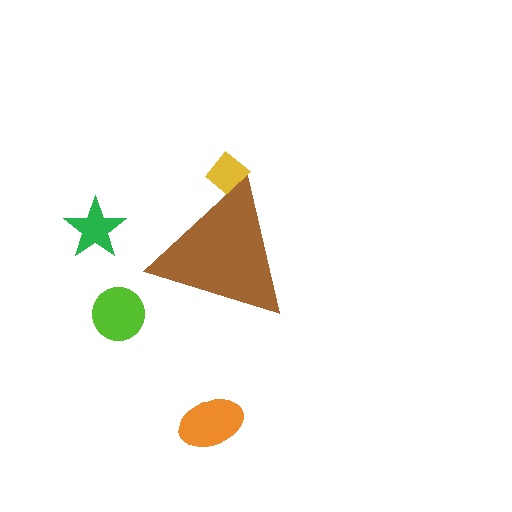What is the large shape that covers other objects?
A brown triangle.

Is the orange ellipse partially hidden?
No, the orange ellipse is fully visible.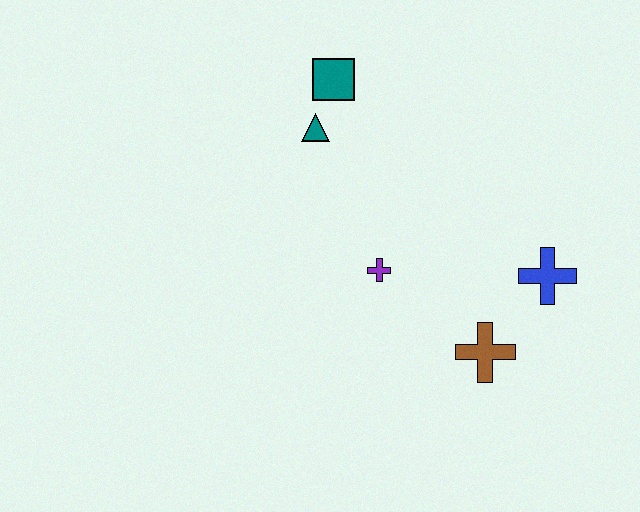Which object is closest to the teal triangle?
The teal square is closest to the teal triangle.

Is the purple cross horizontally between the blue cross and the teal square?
Yes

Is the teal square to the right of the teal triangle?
Yes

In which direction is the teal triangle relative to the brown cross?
The teal triangle is above the brown cross.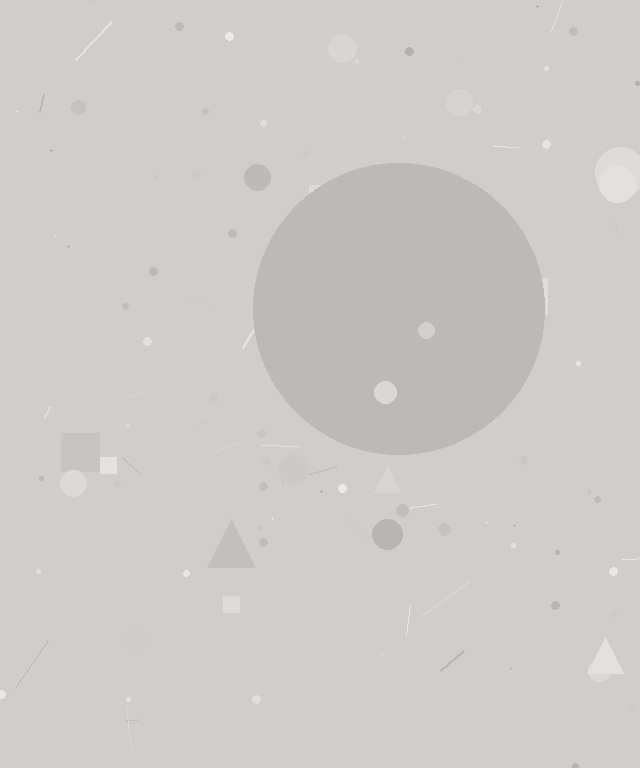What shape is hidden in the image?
A circle is hidden in the image.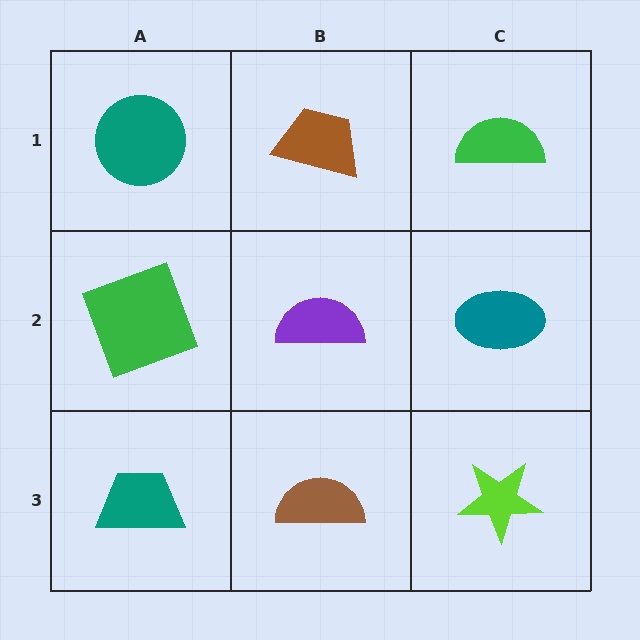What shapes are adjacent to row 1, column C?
A teal ellipse (row 2, column C), a brown trapezoid (row 1, column B).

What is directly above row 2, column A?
A teal circle.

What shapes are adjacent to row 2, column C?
A green semicircle (row 1, column C), a lime star (row 3, column C), a purple semicircle (row 2, column B).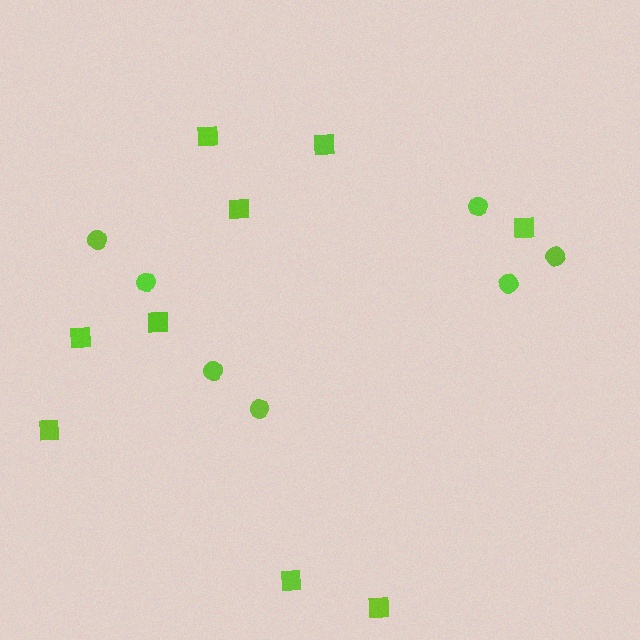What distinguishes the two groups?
There are 2 groups: one group of circles (7) and one group of squares (9).